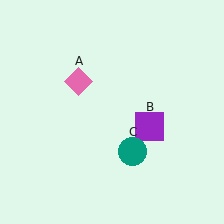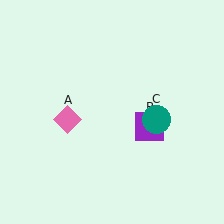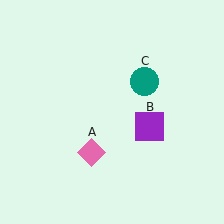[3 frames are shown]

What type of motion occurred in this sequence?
The pink diamond (object A), teal circle (object C) rotated counterclockwise around the center of the scene.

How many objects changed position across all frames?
2 objects changed position: pink diamond (object A), teal circle (object C).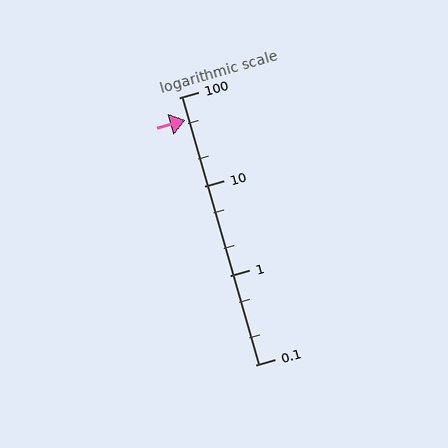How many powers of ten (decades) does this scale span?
The scale spans 3 decades, from 0.1 to 100.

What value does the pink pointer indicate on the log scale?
The pointer indicates approximately 56.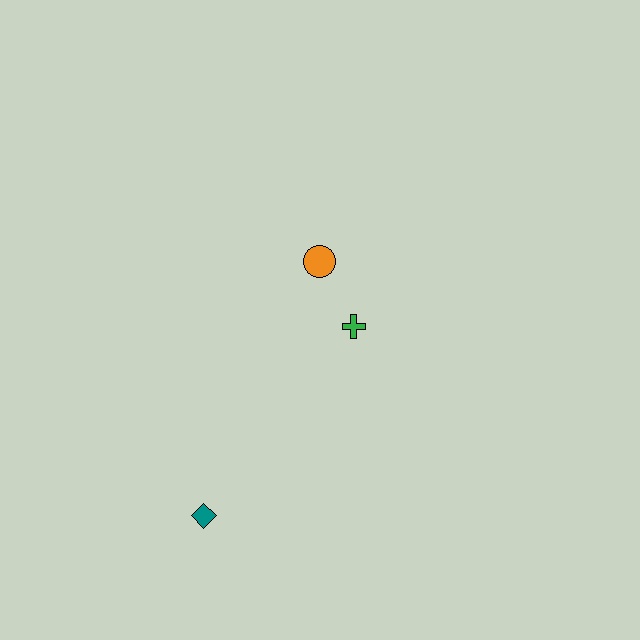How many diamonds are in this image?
There is 1 diamond.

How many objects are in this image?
There are 3 objects.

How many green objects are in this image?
There is 1 green object.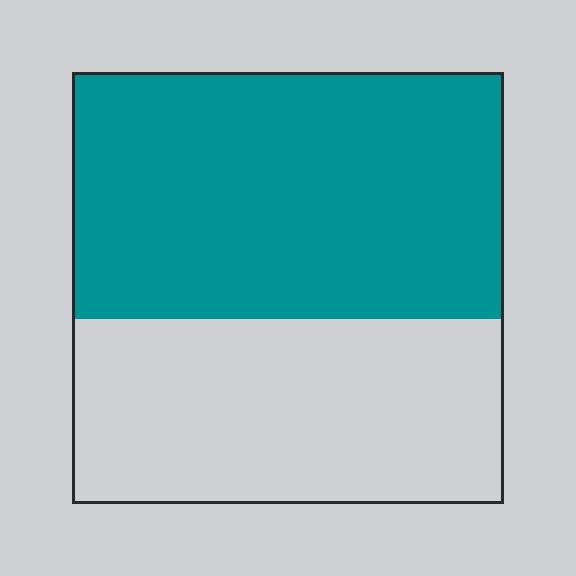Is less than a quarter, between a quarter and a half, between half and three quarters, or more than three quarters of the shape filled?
Between half and three quarters.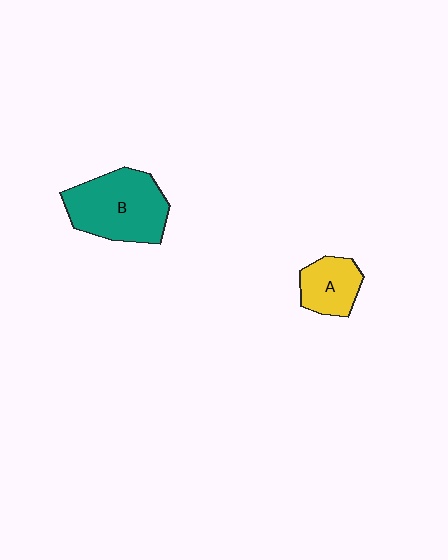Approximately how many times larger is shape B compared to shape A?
Approximately 2.0 times.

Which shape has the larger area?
Shape B (teal).